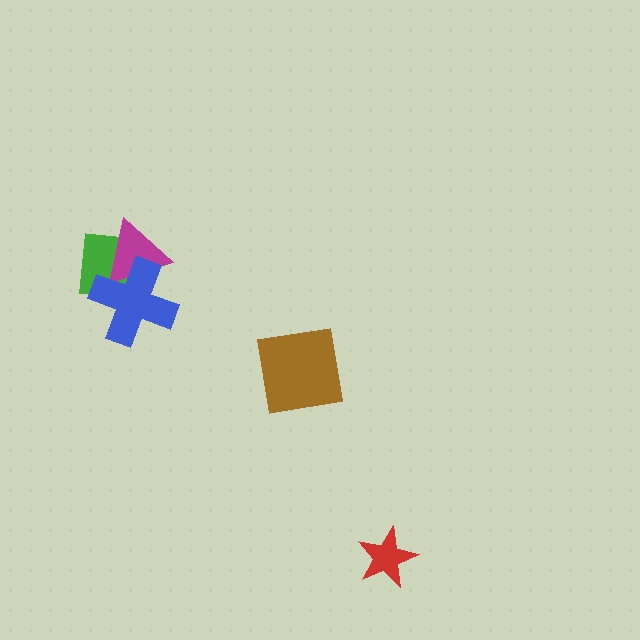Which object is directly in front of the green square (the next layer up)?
The magenta triangle is directly in front of the green square.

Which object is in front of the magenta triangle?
The blue cross is in front of the magenta triangle.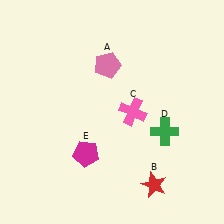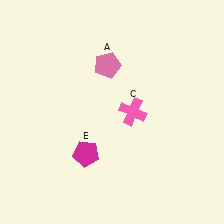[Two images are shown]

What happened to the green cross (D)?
The green cross (D) was removed in Image 2. It was in the bottom-right area of Image 1.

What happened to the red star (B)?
The red star (B) was removed in Image 2. It was in the bottom-right area of Image 1.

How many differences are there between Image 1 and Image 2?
There are 2 differences between the two images.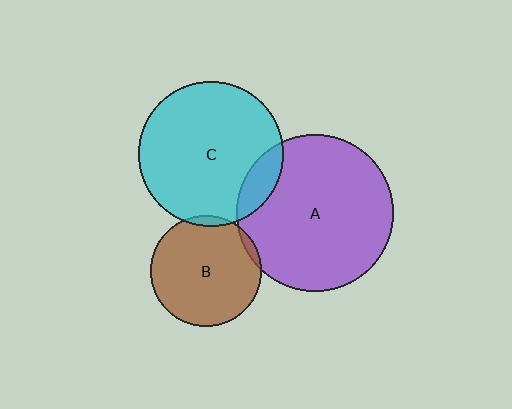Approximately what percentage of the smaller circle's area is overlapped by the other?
Approximately 10%.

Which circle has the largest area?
Circle A (purple).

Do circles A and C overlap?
Yes.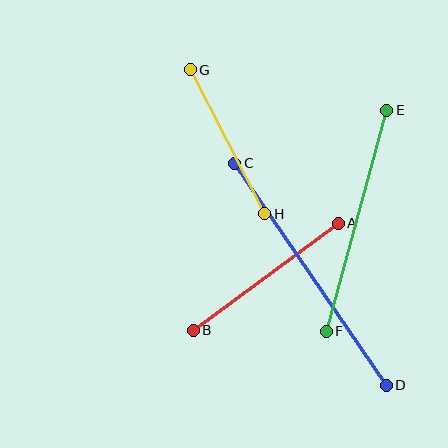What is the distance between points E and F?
The distance is approximately 229 pixels.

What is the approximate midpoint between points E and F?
The midpoint is at approximately (356, 221) pixels.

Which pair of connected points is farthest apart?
Points C and D are farthest apart.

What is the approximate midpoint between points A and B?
The midpoint is at approximately (266, 277) pixels.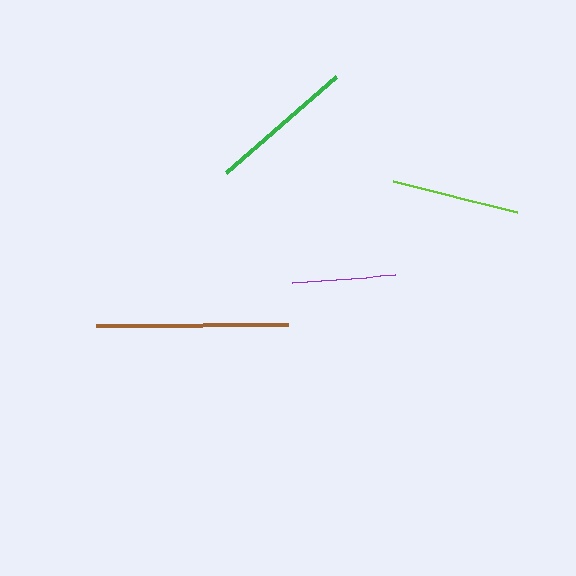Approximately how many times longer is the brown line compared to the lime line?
The brown line is approximately 1.5 times the length of the lime line.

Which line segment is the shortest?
The purple line is the shortest at approximately 104 pixels.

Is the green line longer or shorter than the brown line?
The brown line is longer than the green line.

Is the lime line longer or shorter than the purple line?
The lime line is longer than the purple line.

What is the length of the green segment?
The green segment is approximately 146 pixels long.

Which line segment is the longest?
The brown line is the longest at approximately 192 pixels.